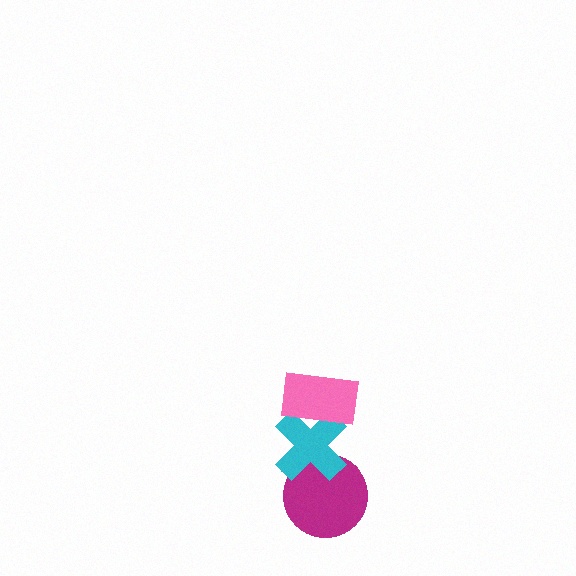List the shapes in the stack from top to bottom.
From top to bottom: the pink rectangle, the cyan cross, the magenta circle.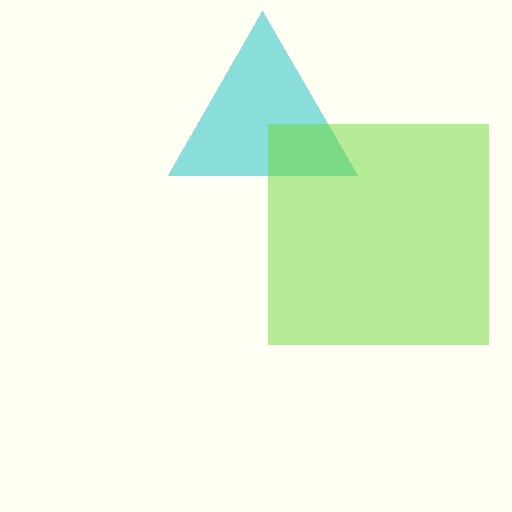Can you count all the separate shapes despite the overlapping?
Yes, there are 2 separate shapes.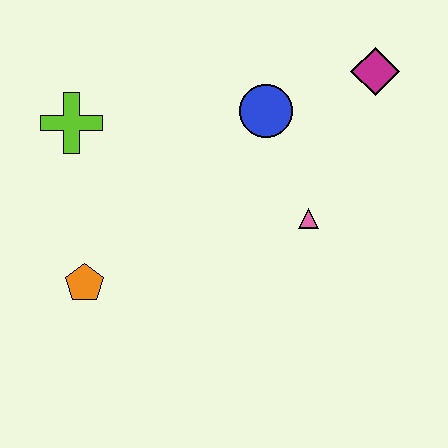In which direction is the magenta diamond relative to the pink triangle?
The magenta diamond is above the pink triangle.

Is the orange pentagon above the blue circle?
No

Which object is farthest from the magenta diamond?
The orange pentagon is farthest from the magenta diamond.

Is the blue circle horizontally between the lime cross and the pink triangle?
Yes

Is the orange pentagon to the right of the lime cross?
Yes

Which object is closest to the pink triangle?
The blue circle is closest to the pink triangle.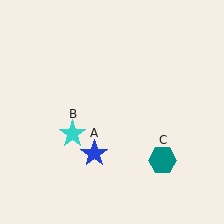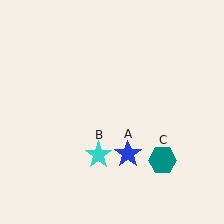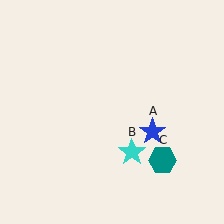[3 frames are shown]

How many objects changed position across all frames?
2 objects changed position: blue star (object A), cyan star (object B).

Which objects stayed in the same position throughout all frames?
Teal hexagon (object C) remained stationary.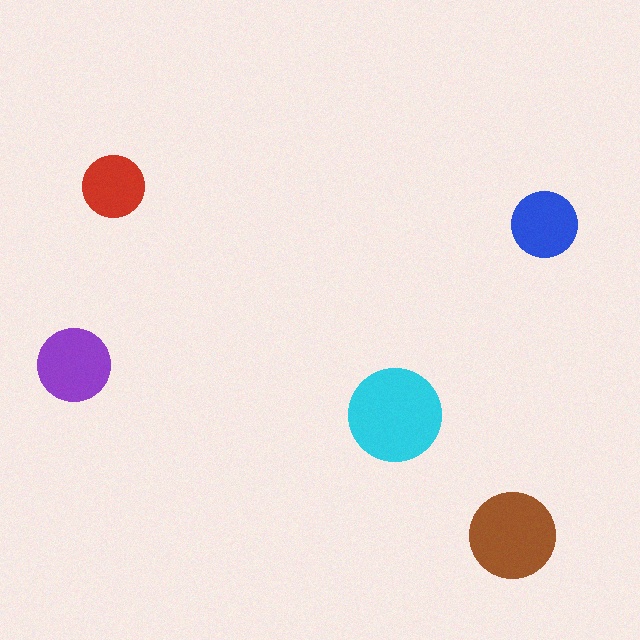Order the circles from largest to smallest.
the cyan one, the brown one, the purple one, the blue one, the red one.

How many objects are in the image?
There are 5 objects in the image.